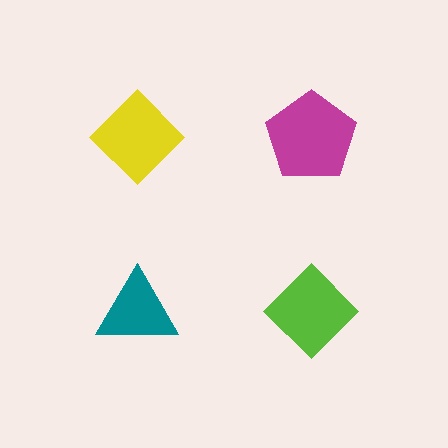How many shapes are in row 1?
2 shapes.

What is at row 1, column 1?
A yellow diamond.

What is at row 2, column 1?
A teal triangle.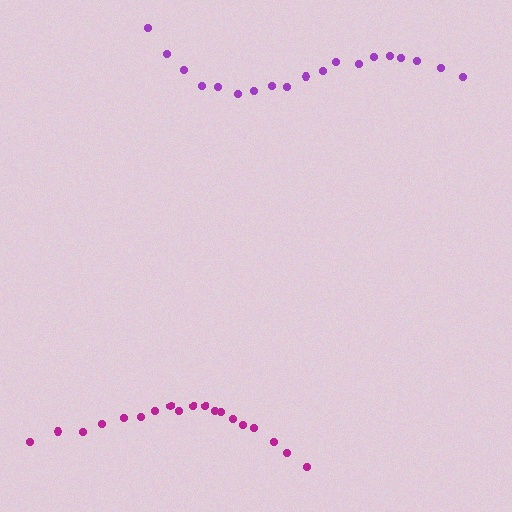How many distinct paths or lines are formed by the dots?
There are 2 distinct paths.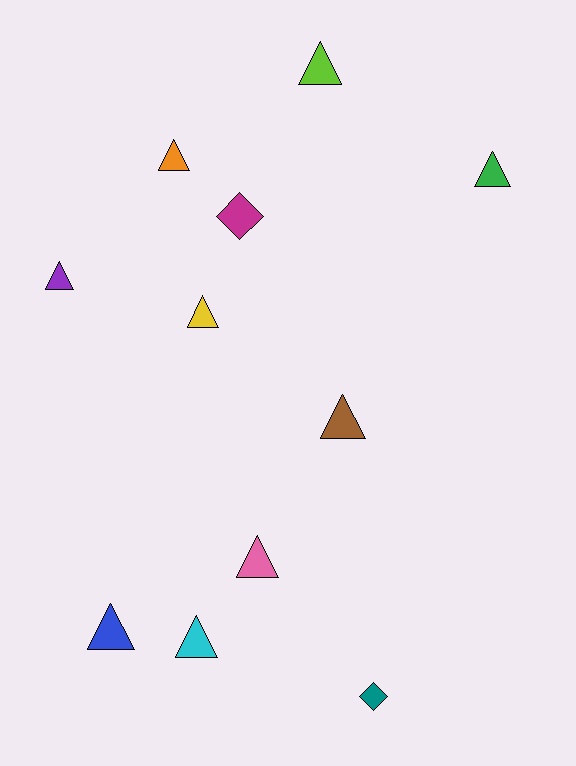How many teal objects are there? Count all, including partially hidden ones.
There is 1 teal object.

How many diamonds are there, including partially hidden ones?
There are 2 diamonds.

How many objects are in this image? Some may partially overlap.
There are 11 objects.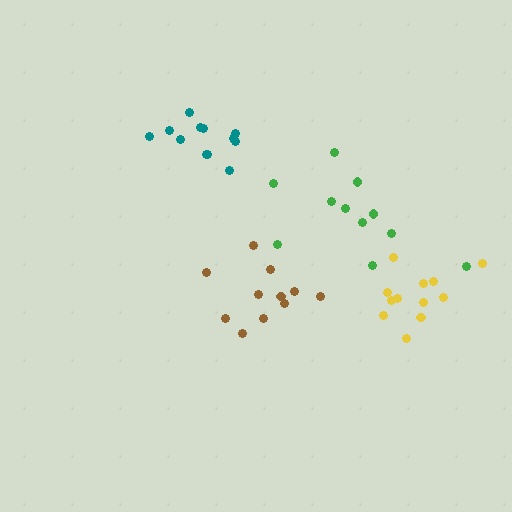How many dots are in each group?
Group 1: 11 dots, Group 2: 12 dots, Group 3: 11 dots, Group 4: 12 dots (46 total).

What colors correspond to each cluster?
The clusters are colored: green, yellow, brown, teal.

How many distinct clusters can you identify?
There are 4 distinct clusters.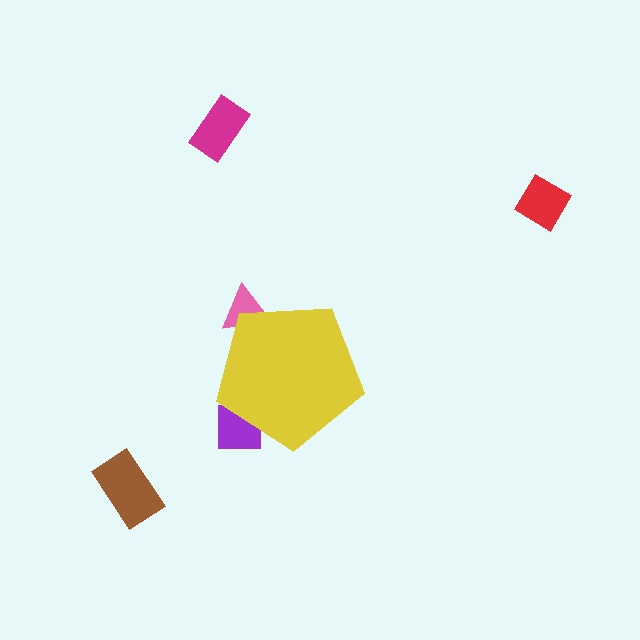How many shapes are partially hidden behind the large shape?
2 shapes are partially hidden.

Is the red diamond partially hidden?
No, the red diamond is fully visible.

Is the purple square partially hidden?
Yes, the purple square is partially hidden behind the yellow pentagon.